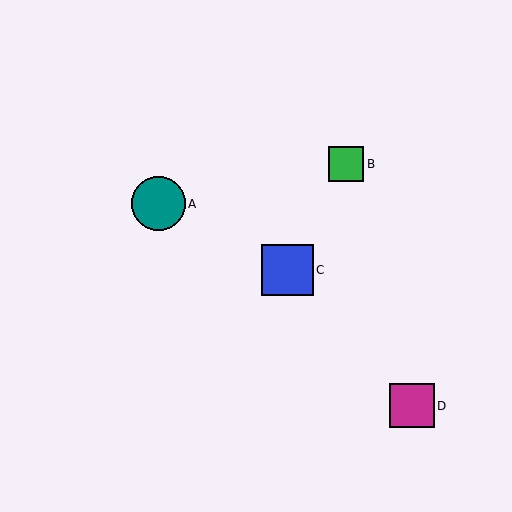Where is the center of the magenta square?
The center of the magenta square is at (412, 406).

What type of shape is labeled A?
Shape A is a teal circle.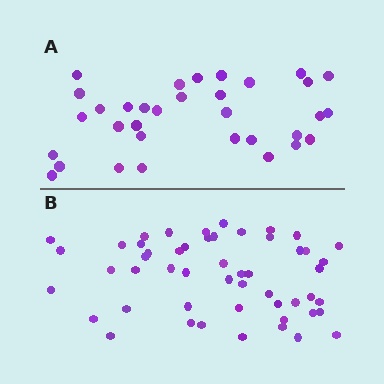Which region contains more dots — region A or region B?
Region B (the bottom region) has more dots.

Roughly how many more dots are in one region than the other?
Region B has approximately 20 more dots than region A.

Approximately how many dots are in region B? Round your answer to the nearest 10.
About 50 dots. (The exact count is 52, which rounds to 50.)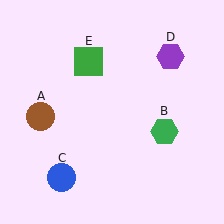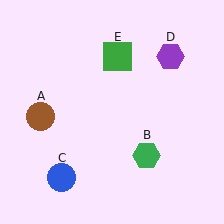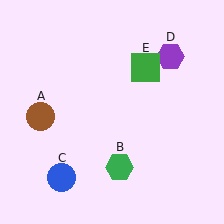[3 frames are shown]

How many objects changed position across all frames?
2 objects changed position: green hexagon (object B), green square (object E).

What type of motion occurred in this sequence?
The green hexagon (object B), green square (object E) rotated clockwise around the center of the scene.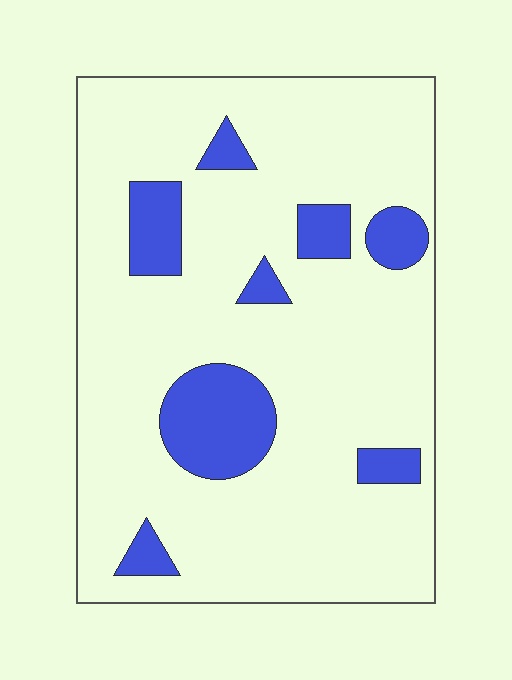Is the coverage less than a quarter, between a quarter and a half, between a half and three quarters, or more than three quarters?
Less than a quarter.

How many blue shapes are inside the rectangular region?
8.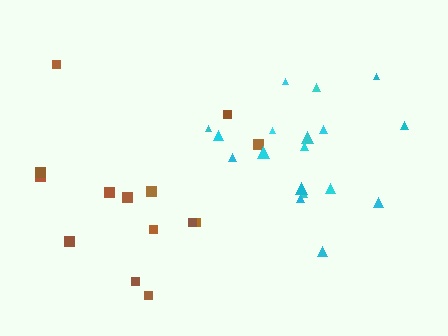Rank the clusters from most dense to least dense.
cyan, brown.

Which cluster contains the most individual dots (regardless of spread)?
Cyan (18).